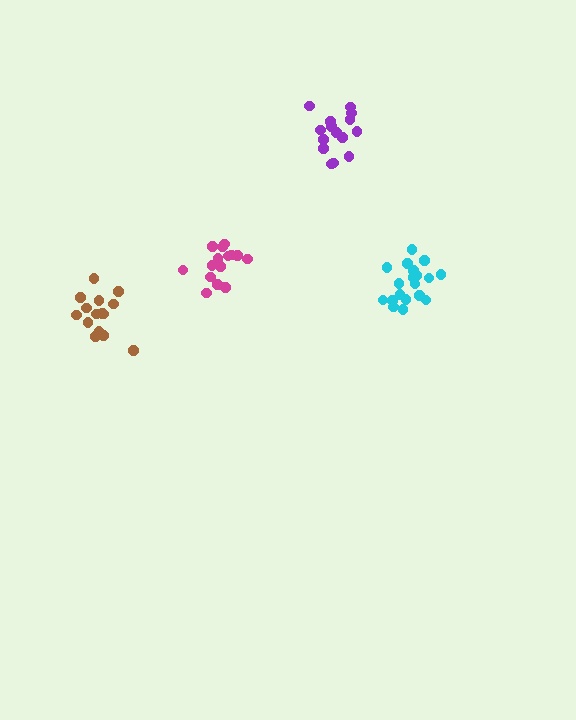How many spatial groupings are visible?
There are 4 spatial groupings.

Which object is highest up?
The purple cluster is topmost.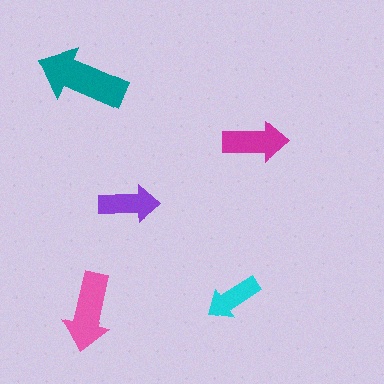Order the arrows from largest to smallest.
the teal one, the pink one, the magenta one, the purple one, the cyan one.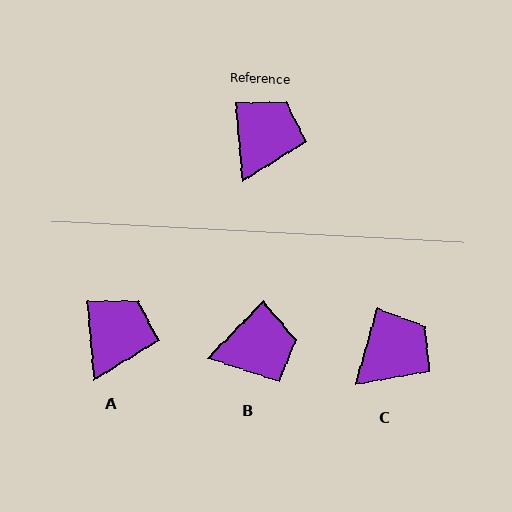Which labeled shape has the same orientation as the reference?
A.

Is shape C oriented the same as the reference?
No, it is off by about 21 degrees.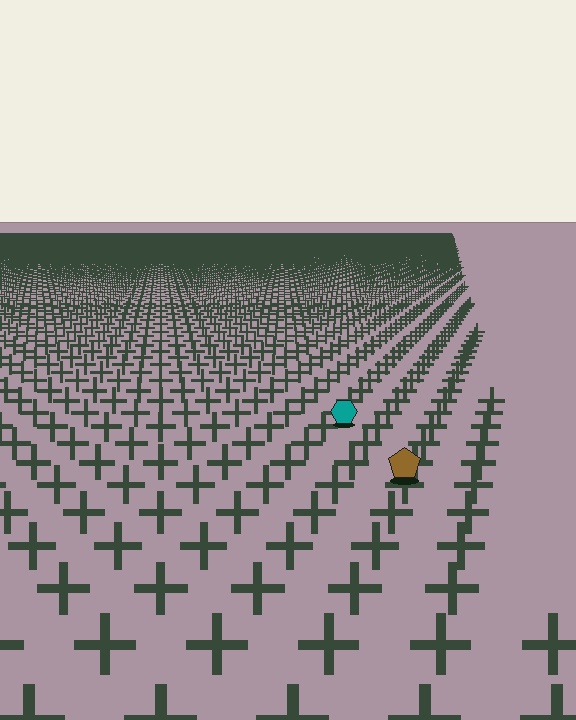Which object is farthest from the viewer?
The teal hexagon is farthest from the viewer. It appears smaller and the ground texture around it is denser.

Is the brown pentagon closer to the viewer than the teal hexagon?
Yes. The brown pentagon is closer — you can tell from the texture gradient: the ground texture is coarser near it.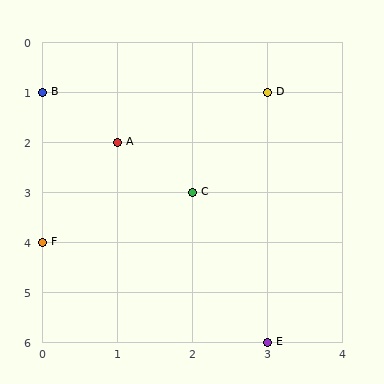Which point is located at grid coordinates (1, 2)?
Point A is at (1, 2).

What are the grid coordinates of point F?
Point F is at grid coordinates (0, 4).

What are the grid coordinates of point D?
Point D is at grid coordinates (3, 1).